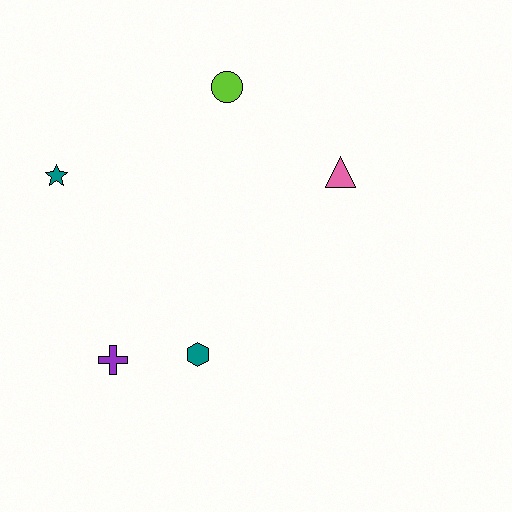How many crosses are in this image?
There is 1 cross.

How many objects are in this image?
There are 5 objects.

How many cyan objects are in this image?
There are no cyan objects.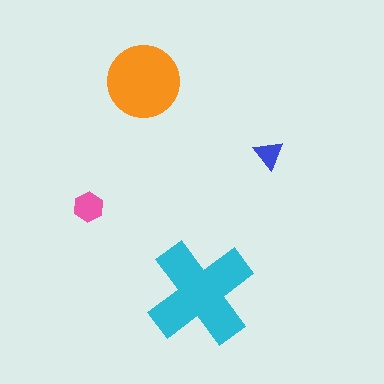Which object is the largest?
The cyan cross.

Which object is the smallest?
The blue triangle.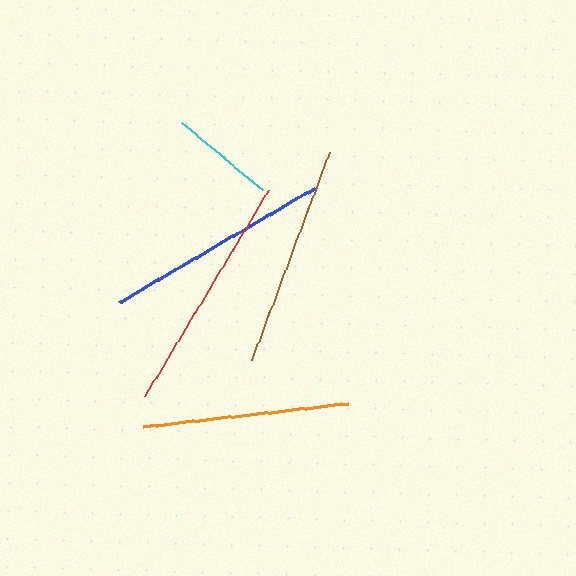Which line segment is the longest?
The red line is the longest at approximately 240 pixels.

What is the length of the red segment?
The red segment is approximately 240 pixels long.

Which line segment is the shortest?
The cyan line is the shortest at approximately 105 pixels.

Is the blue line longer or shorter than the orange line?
The blue line is longer than the orange line.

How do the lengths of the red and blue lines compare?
The red and blue lines are approximately the same length.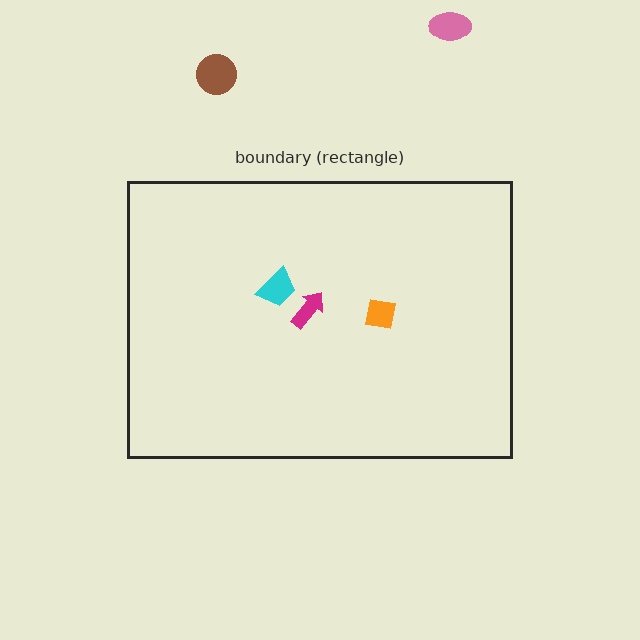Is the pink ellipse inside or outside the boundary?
Outside.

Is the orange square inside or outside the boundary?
Inside.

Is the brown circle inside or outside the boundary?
Outside.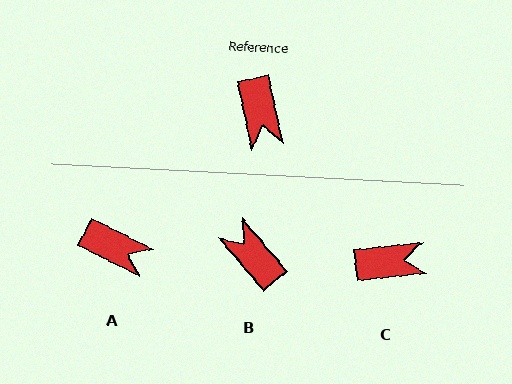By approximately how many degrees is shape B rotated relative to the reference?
Approximately 152 degrees clockwise.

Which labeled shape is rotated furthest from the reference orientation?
B, about 152 degrees away.